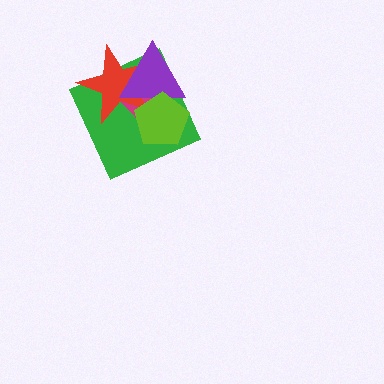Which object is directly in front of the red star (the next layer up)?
The purple triangle is directly in front of the red star.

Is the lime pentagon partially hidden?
No, no other shape covers it.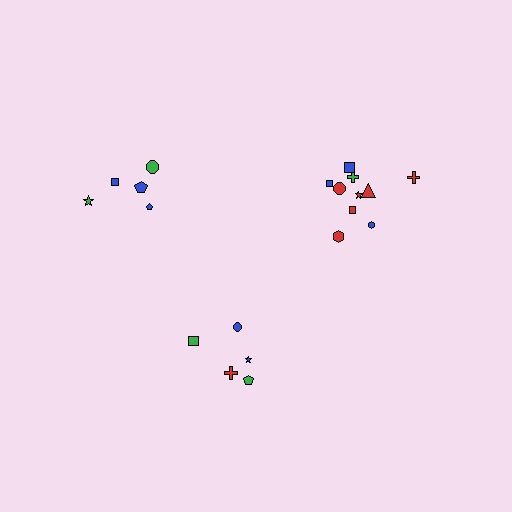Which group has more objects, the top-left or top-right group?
The top-right group.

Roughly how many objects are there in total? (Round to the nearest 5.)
Roughly 20 objects in total.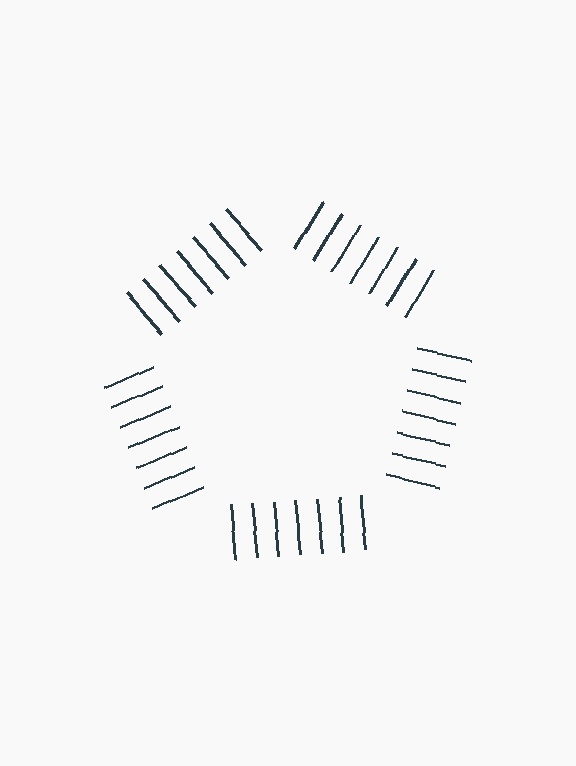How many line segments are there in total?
35 — 7 along each of the 5 edges.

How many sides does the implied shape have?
5 sides — the line-ends trace a pentagon.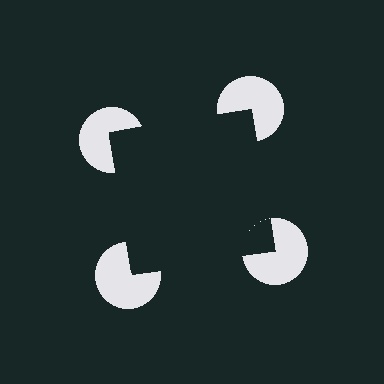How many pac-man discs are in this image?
There are 4 — one at each vertex of the illusory square.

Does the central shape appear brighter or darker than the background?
It typically appears slightly darker than the background, even though no actual brightness change is drawn.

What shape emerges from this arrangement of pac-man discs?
An illusory square — its edges are inferred from the aligned wedge cuts in the pac-man discs, not physically drawn.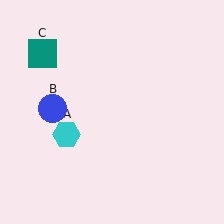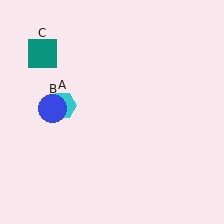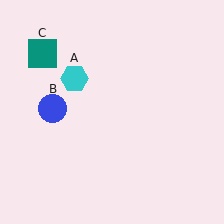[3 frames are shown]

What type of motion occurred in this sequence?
The cyan hexagon (object A) rotated clockwise around the center of the scene.